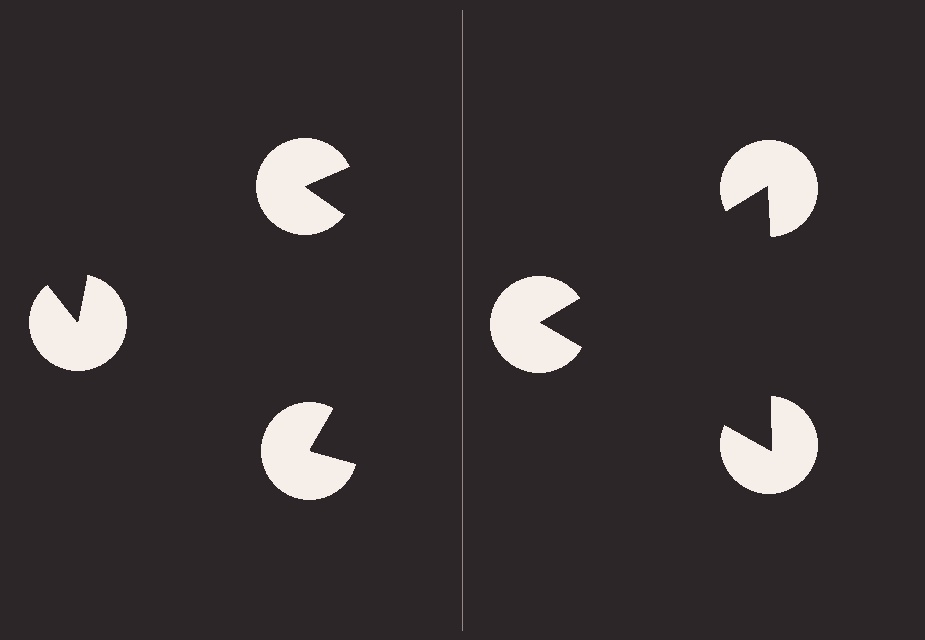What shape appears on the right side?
An illusory triangle.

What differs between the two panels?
The pac-man discs are positioned identically on both sides; only the wedge orientations differ. On the right they align to a triangle; on the left they are misaligned.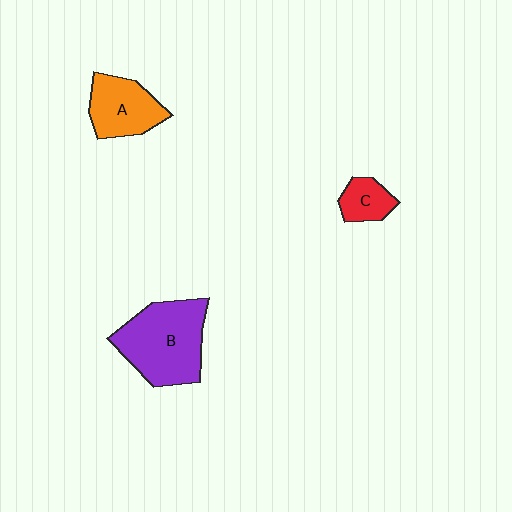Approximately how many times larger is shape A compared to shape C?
Approximately 1.9 times.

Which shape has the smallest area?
Shape C (red).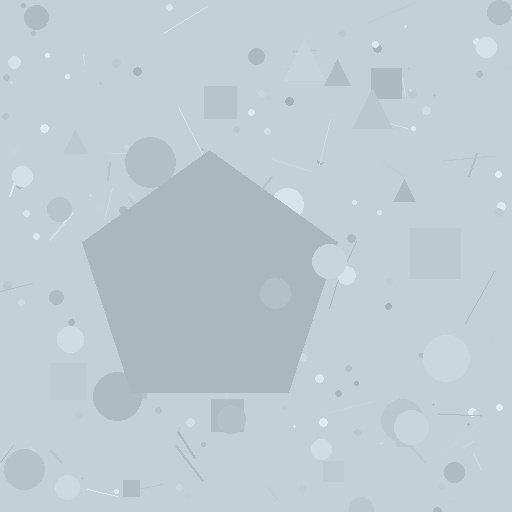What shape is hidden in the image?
A pentagon is hidden in the image.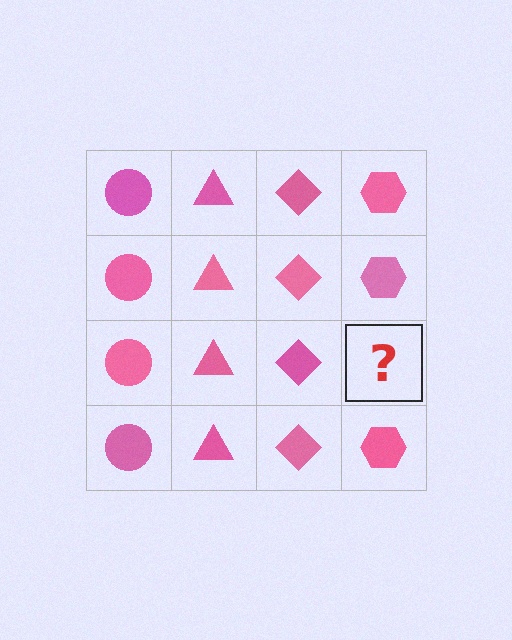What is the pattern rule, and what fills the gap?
The rule is that each column has a consistent shape. The gap should be filled with a pink hexagon.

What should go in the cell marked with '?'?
The missing cell should contain a pink hexagon.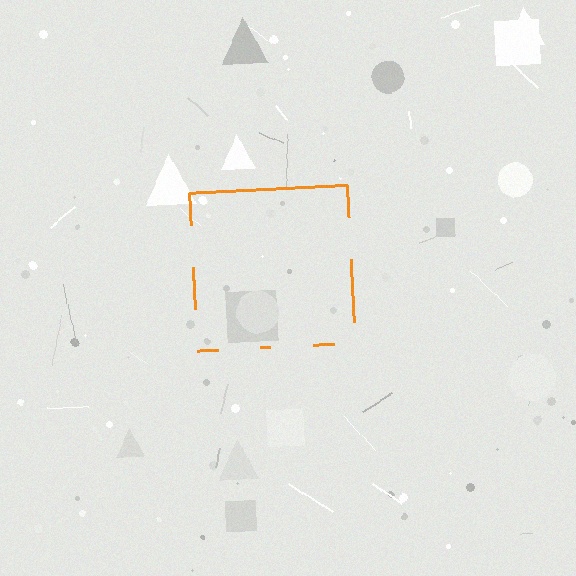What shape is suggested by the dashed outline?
The dashed outline suggests a square.